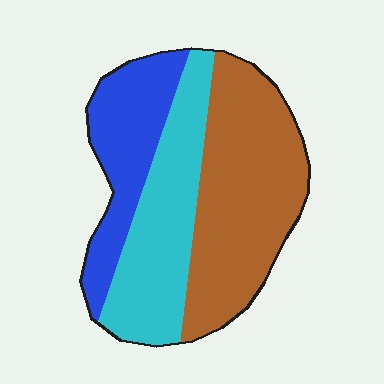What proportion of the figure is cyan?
Cyan takes up about one third (1/3) of the figure.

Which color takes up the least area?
Blue, at roughly 25%.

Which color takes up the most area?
Brown, at roughly 45%.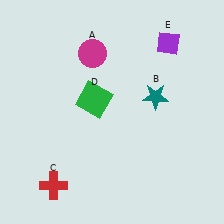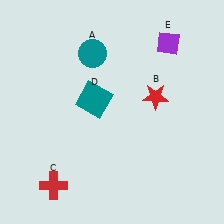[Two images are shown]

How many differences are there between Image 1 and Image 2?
There are 3 differences between the two images.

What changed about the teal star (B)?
In Image 1, B is teal. In Image 2, it changed to red.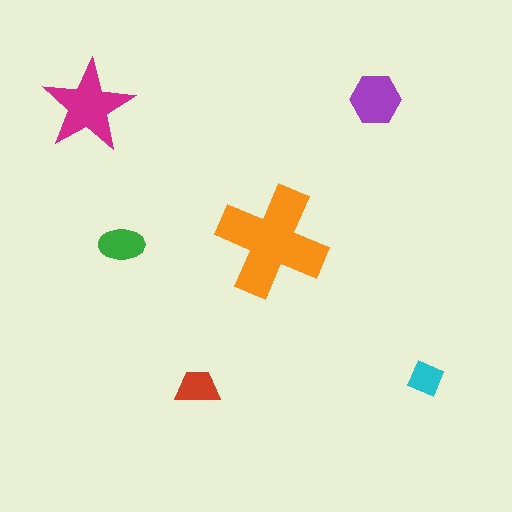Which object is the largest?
The orange cross.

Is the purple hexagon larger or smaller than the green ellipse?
Larger.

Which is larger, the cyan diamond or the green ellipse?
The green ellipse.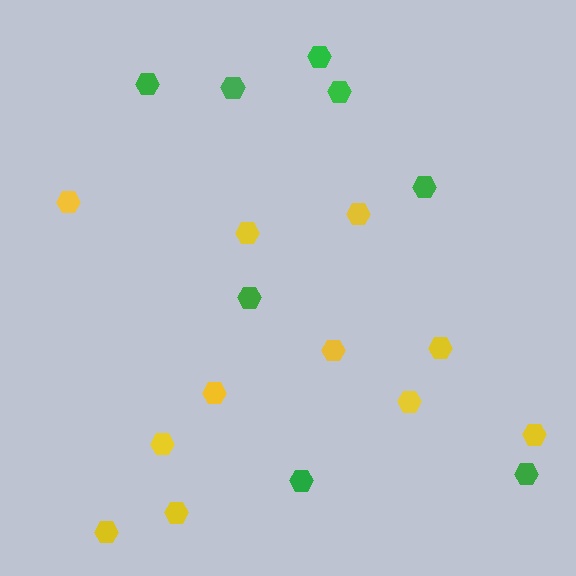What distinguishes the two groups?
There are 2 groups: one group of yellow hexagons (11) and one group of green hexagons (8).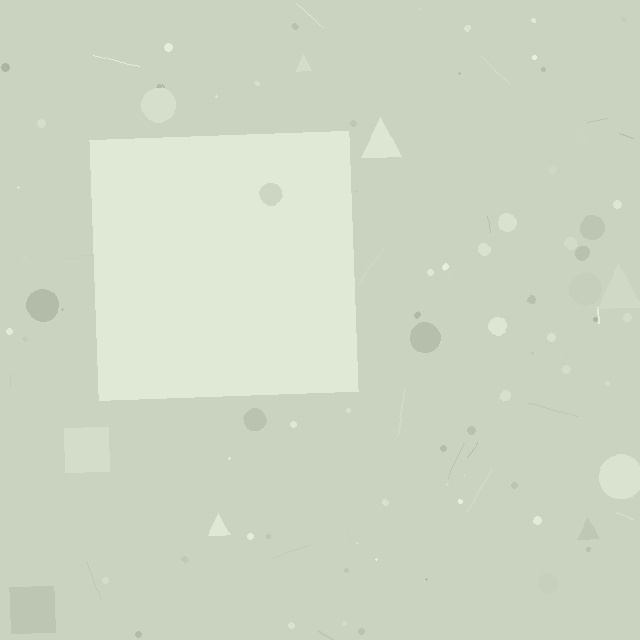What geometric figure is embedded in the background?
A square is embedded in the background.